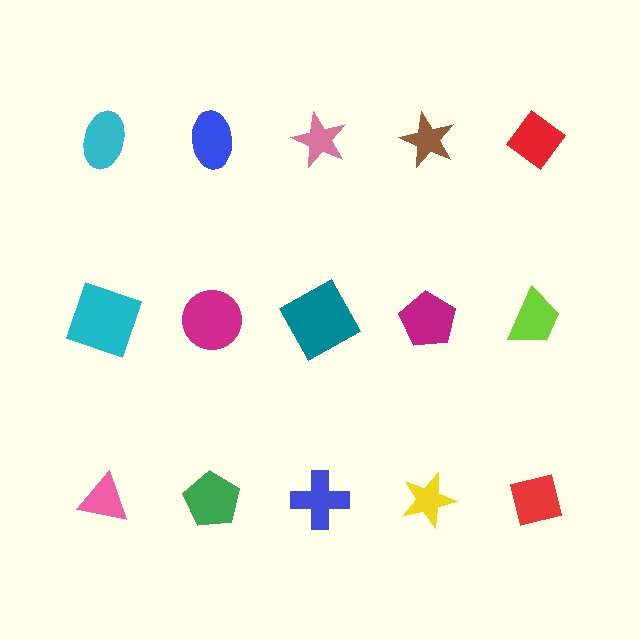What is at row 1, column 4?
A brown star.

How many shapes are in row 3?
5 shapes.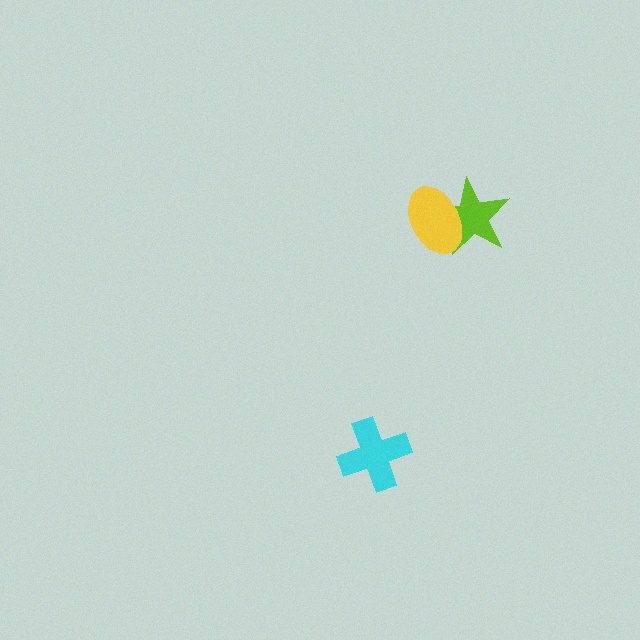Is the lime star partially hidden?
Yes, it is partially covered by another shape.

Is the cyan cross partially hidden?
No, no other shape covers it.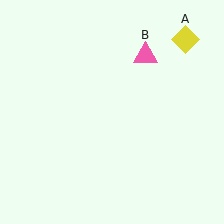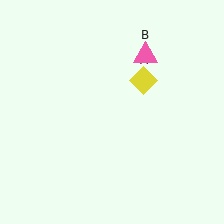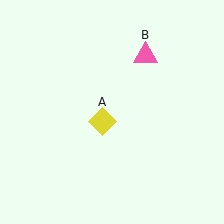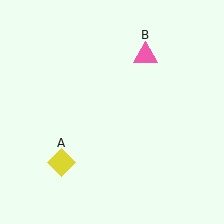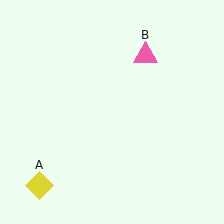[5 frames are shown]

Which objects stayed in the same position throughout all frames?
Pink triangle (object B) remained stationary.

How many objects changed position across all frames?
1 object changed position: yellow diamond (object A).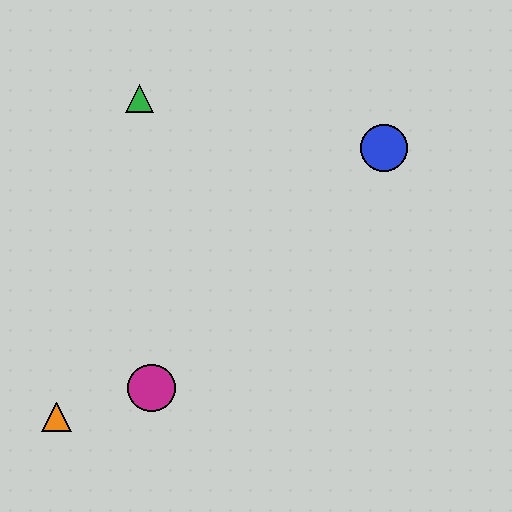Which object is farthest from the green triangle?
The orange triangle is farthest from the green triangle.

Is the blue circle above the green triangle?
No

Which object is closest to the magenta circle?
The orange triangle is closest to the magenta circle.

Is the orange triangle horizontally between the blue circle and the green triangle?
No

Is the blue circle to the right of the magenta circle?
Yes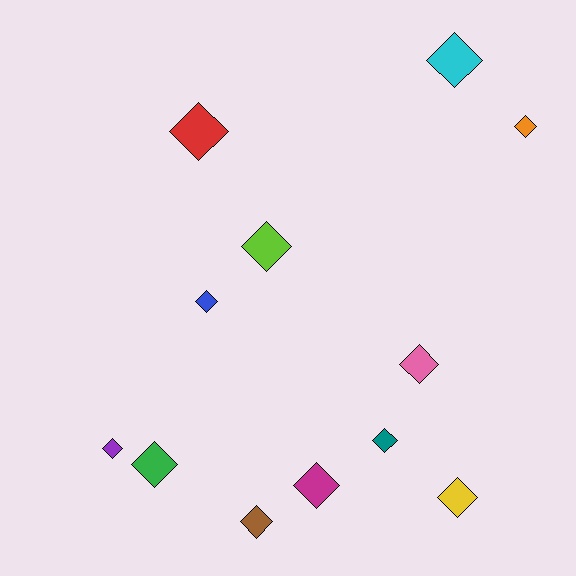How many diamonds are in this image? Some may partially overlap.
There are 12 diamonds.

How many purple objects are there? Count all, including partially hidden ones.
There is 1 purple object.